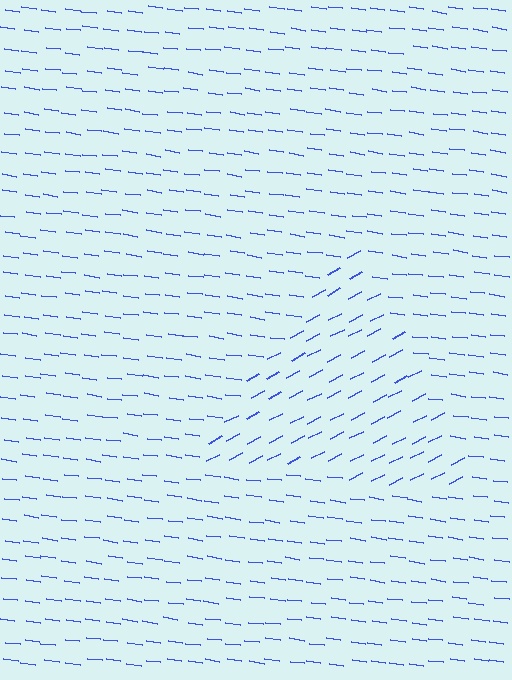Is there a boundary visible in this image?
Yes, there is a texture boundary formed by a change in line orientation.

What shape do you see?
I see a triangle.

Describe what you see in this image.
The image is filled with small blue line segments. A triangle region in the image has lines oriented differently from the surrounding lines, creating a visible texture boundary.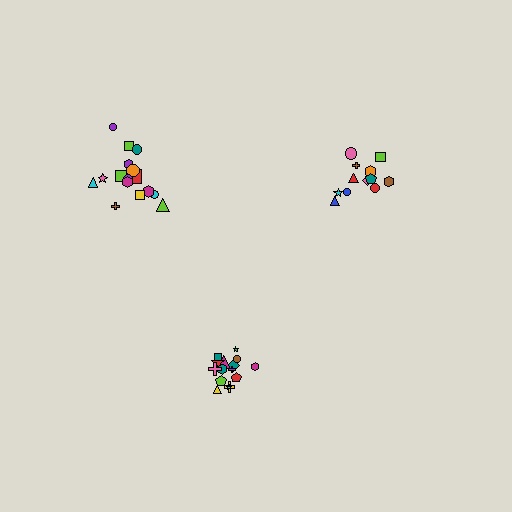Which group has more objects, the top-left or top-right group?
The top-left group.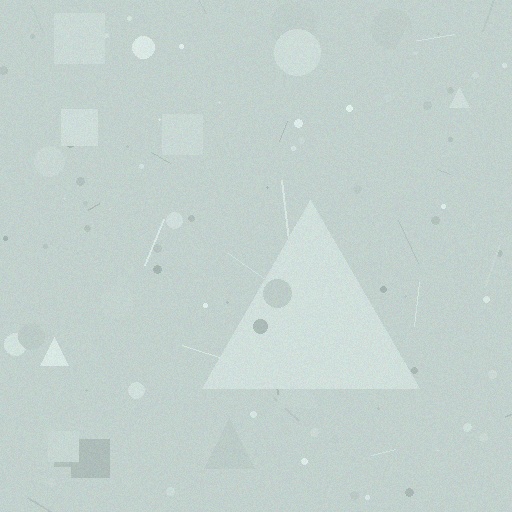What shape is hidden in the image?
A triangle is hidden in the image.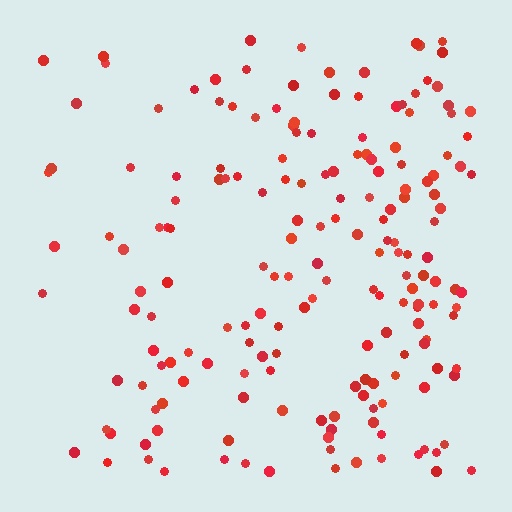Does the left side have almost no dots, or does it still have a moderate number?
Still a moderate number, just noticeably fewer than the right.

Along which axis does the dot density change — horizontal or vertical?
Horizontal.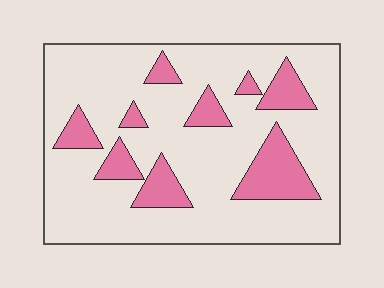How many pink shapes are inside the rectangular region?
9.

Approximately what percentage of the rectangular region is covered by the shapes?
Approximately 20%.